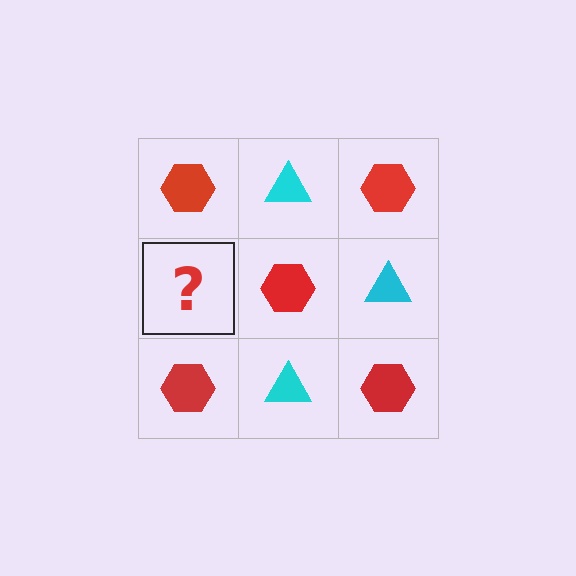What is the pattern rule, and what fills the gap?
The rule is that it alternates red hexagon and cyan triangle in a checkerboard pattern. The gap should be filled with a cyan triangle.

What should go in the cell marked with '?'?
The missing cell should contain a cyan triangle.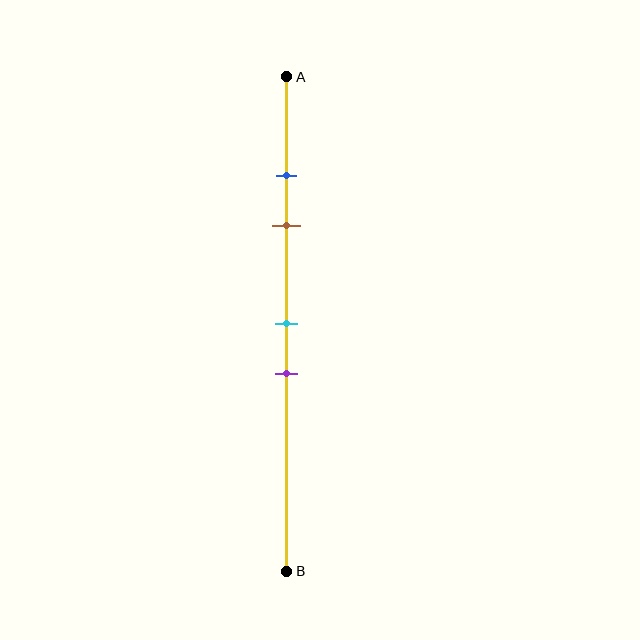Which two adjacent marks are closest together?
The blue and brown marks are the closest adjacent pair.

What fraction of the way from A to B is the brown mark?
The brown mark is approximately 30% (0.3) of the way from A to B.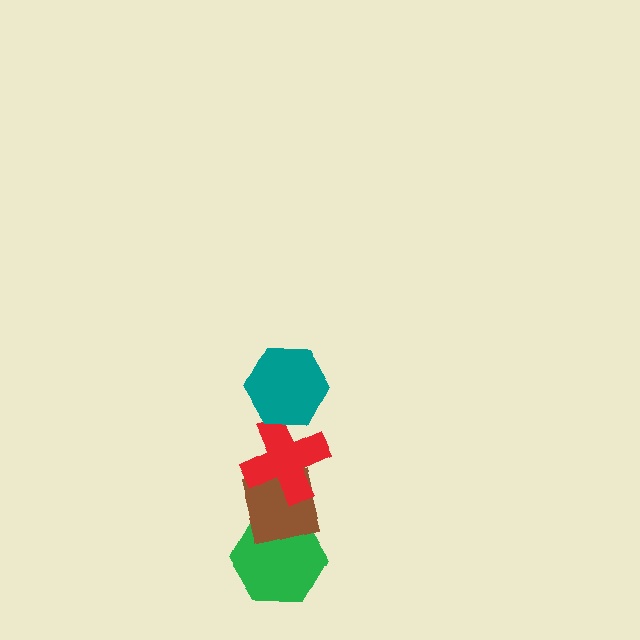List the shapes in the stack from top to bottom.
From top to bottom: the teal hexagon, the red cross, the brown square, the green hexagon.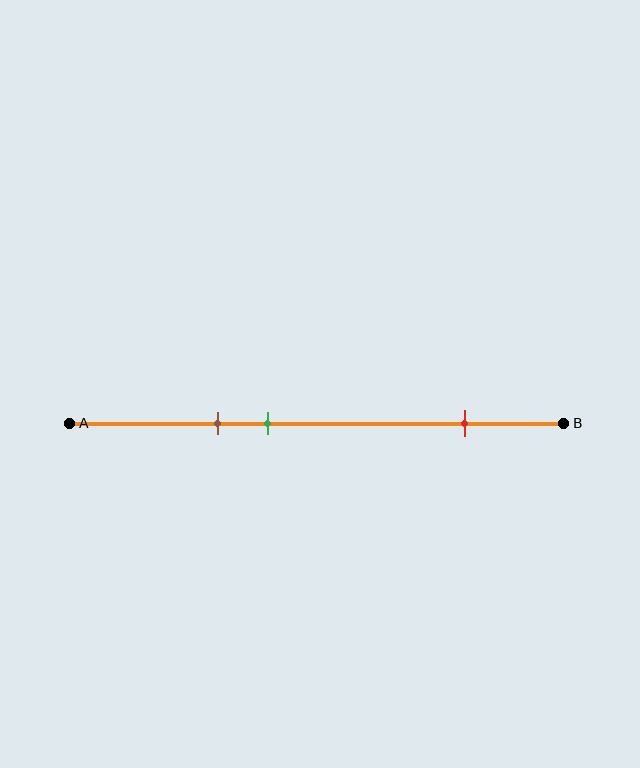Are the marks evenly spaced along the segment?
No, the marks are not evenly spaced.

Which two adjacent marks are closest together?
The brown and green marks are the closest adjacent pair.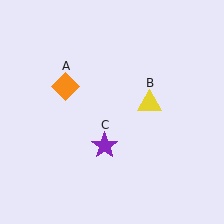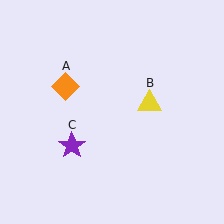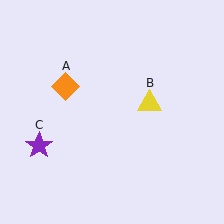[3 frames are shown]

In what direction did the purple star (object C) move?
The purple star (object C) moved left.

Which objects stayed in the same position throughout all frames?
Orange diamond (object A) and yellow triangle (object B) remained stationary.